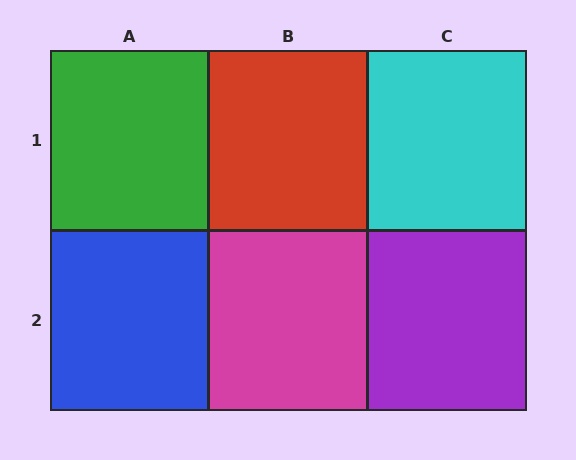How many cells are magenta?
1 cell is magenta.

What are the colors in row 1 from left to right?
Green, red, cyan.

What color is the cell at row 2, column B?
Magenta.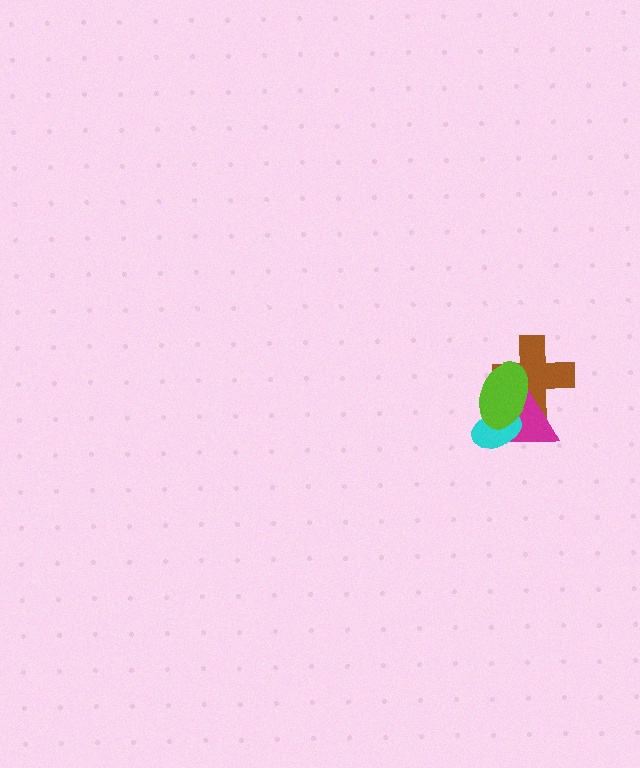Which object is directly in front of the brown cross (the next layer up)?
The magenta triangle is directly in front of the brown cross.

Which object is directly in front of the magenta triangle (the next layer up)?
The cyan ellipse is directly in front of the magenta triangle.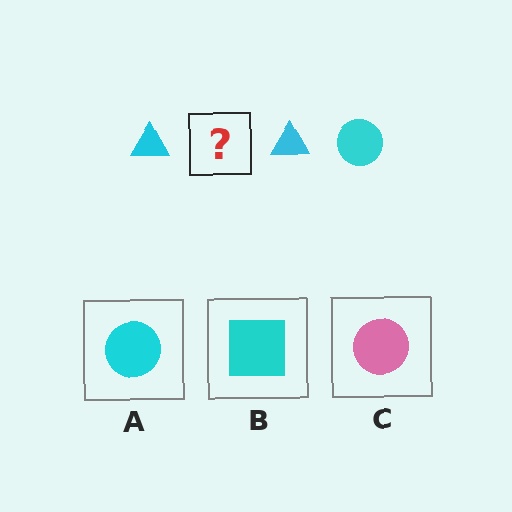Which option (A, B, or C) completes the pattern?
A.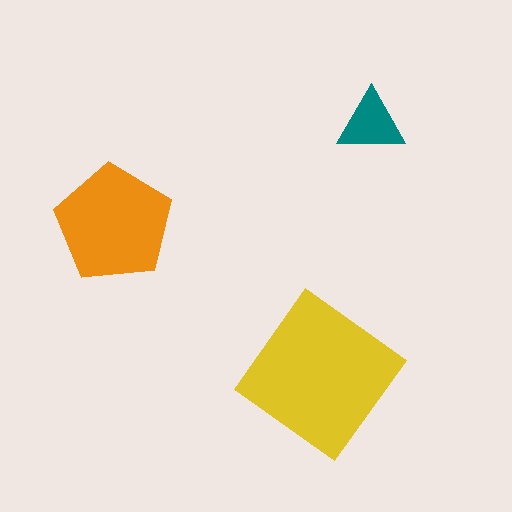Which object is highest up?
The teal triangle is topmost.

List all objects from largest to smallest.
The yellow diamond, the orange pentagon, the teal triangle.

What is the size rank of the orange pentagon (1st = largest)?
2nd.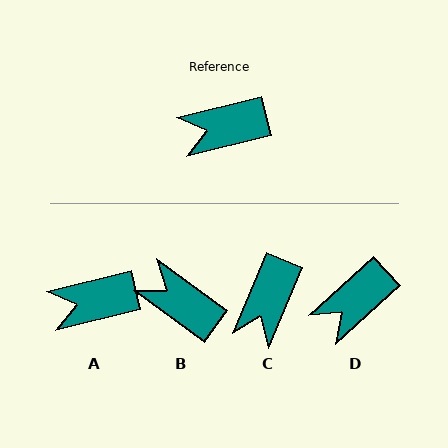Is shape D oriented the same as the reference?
No, it is off by about 29 degrees.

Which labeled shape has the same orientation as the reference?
A.